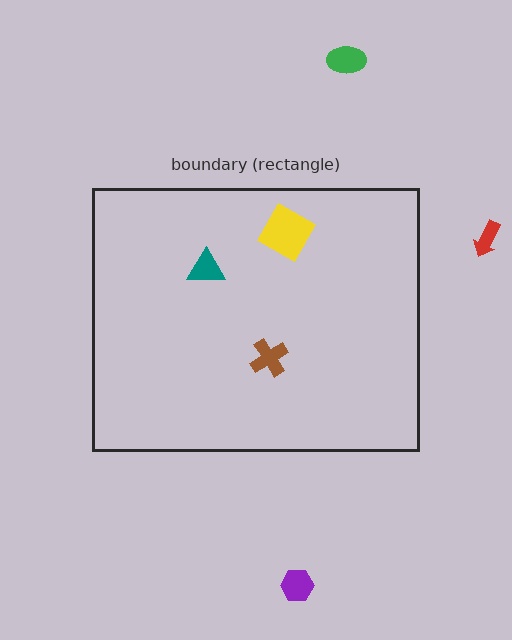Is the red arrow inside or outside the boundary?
Outside.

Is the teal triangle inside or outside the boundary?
Inside.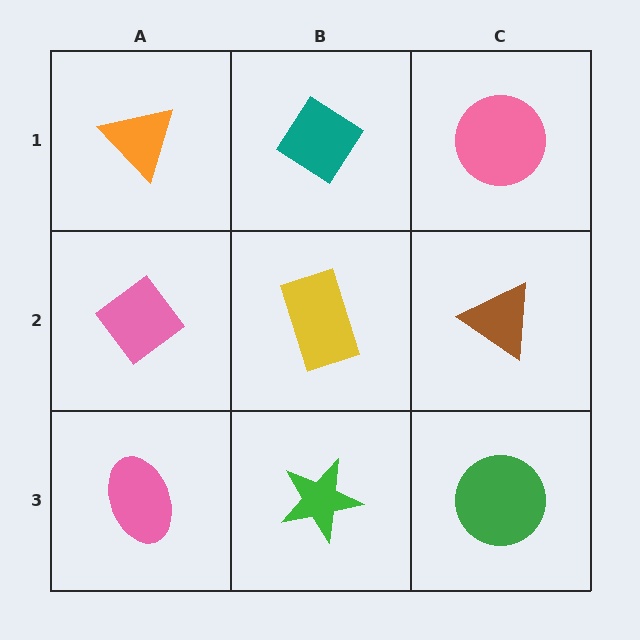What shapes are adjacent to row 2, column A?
An orange triangle (row 1, column A), a pink ellipse (row 3, column A), a yellow rectangle (row 2, column B).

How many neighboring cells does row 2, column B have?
4.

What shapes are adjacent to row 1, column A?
A pink diamond (row 2, column A), a teal diamond (row 1, column B).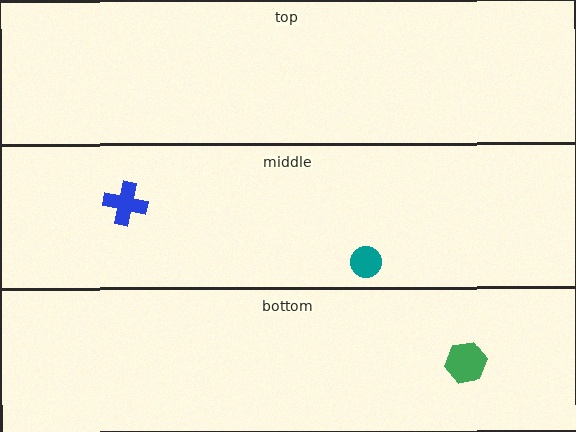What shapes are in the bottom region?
The green hexagon.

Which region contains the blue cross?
The middle region.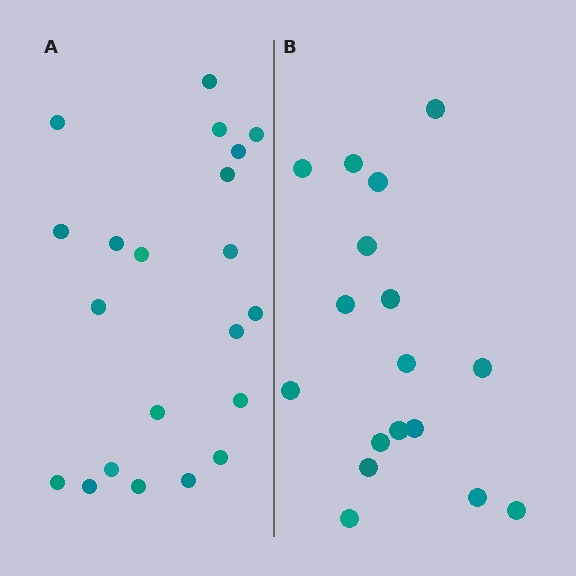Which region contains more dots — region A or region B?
Region A (the left region) has more dots.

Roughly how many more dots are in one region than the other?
Region A has about 4 more dots than region B.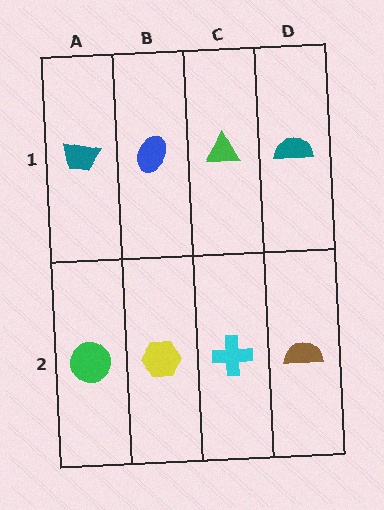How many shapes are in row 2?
4 shapes.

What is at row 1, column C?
A green triangle.